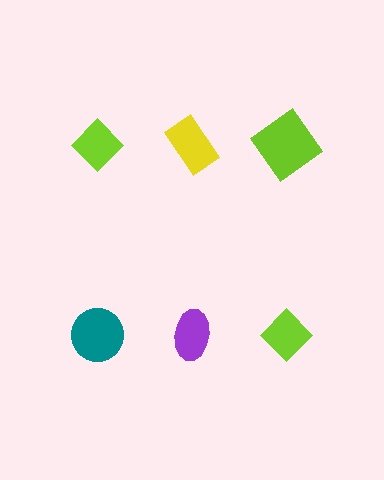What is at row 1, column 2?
A yellow rectangle.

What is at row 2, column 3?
A lime diamond.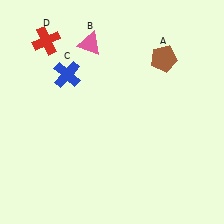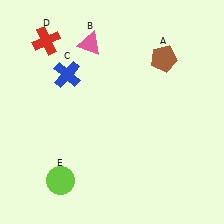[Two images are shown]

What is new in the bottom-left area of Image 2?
A lime circle (E) was added in the bottom-left area of Image 2.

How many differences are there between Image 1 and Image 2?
There is 1 difference between the two images.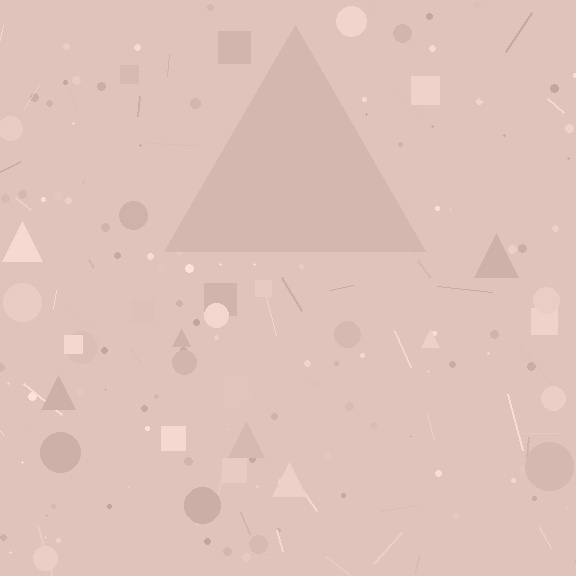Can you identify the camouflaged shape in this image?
The camouflaged shape is a triangle.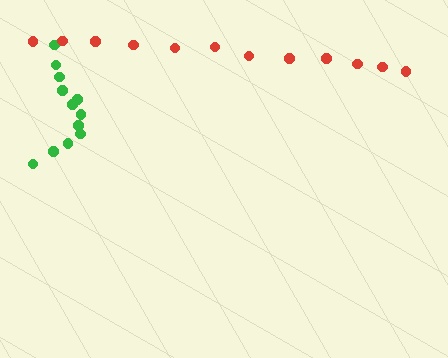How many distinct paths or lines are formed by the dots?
There are 2 distinct paths.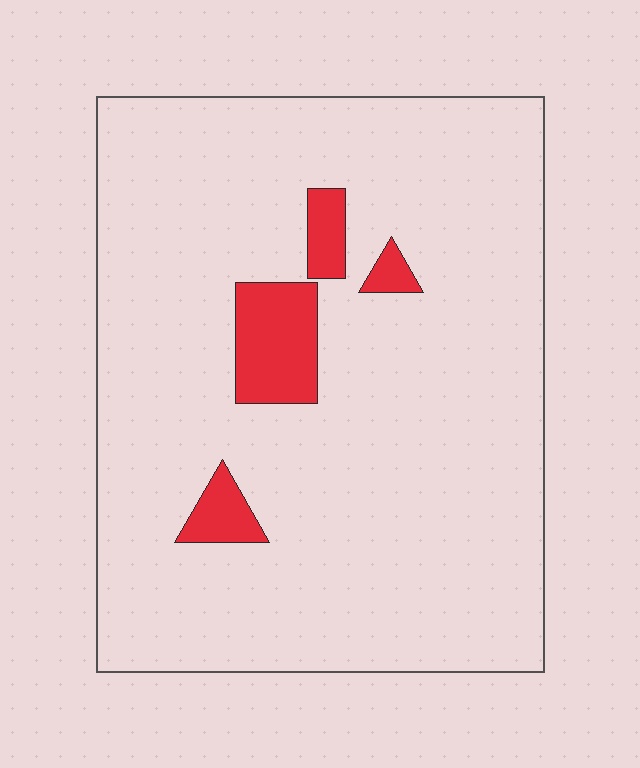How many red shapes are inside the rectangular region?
4.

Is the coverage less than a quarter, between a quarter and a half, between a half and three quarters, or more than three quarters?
Less than a quarter.